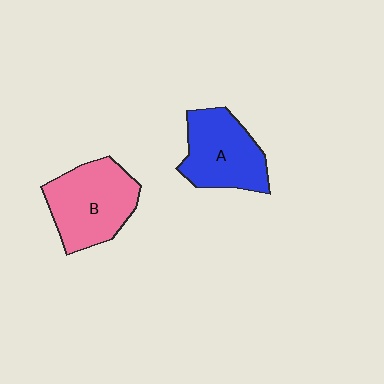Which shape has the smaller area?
Shape A (blue).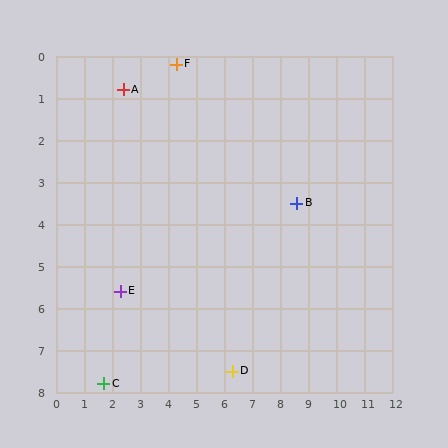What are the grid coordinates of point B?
Point B is at approximately (8.6, 3.5).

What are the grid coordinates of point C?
Point C is at approximately (1.7, 7.8).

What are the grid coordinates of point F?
Point F is at approximately (4.3, 0.2).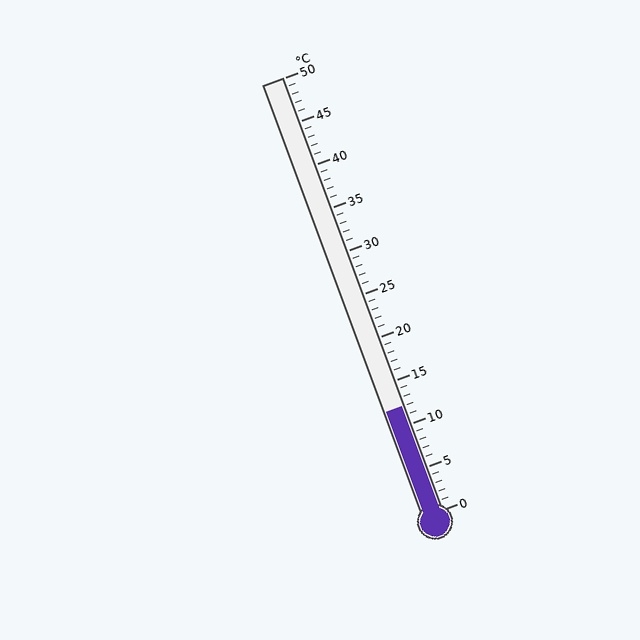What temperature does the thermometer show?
The thermometer shows approximately 12°C.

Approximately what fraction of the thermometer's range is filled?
The thermometer is filled to approximately 25% of its range.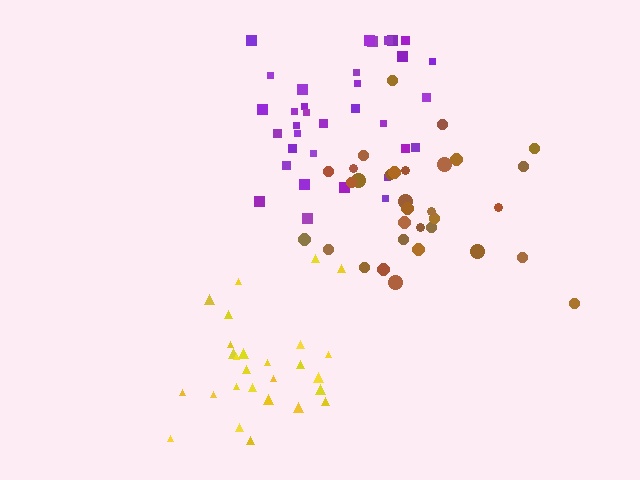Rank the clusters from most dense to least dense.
yellow, purple, brown.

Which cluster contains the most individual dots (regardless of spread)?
Purple (34).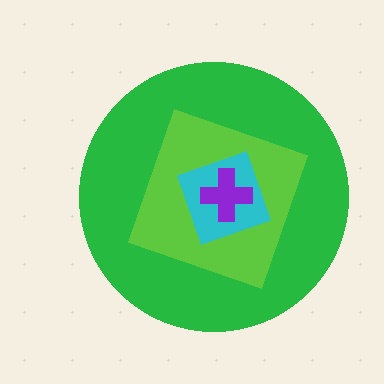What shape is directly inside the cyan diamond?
The purple cross.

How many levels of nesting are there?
4.